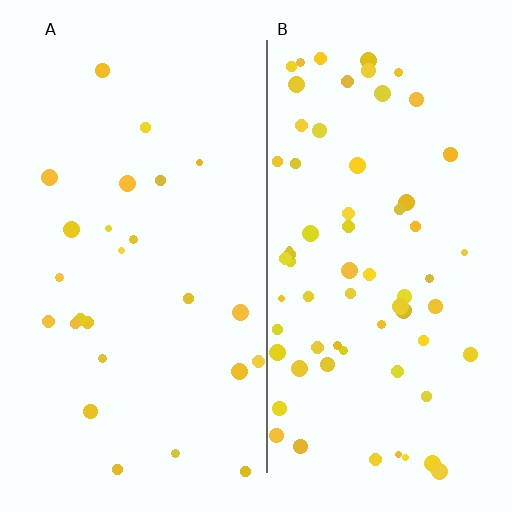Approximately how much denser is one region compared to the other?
Approximately 2.6× — region B over region A.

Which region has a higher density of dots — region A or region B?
B (the right).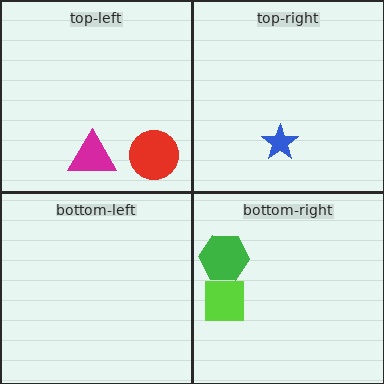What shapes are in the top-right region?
The blue star.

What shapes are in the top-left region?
The red circle, the magenta triangle.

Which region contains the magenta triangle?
The top-left region.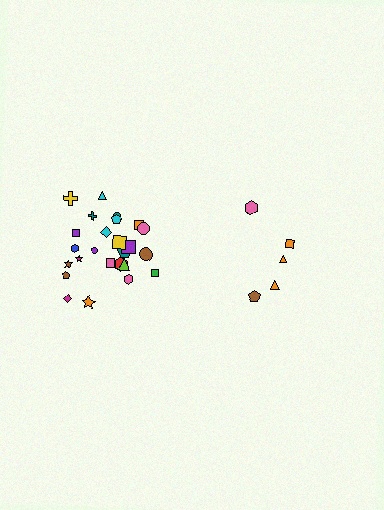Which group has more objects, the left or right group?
The left group.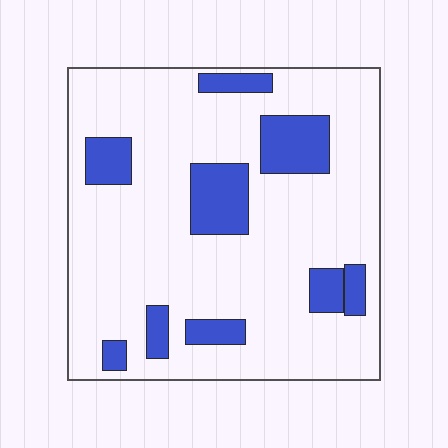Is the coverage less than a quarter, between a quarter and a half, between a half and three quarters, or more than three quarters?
Less than a quarter.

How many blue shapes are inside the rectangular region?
9.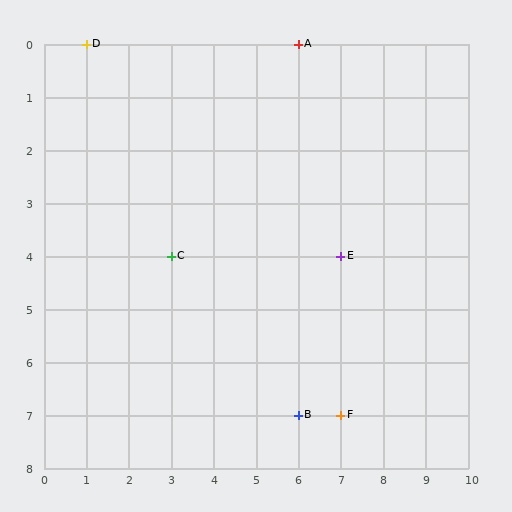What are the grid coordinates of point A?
Point A is at grid coordinates (6, 0).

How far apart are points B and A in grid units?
Points B and A are 7 rows apart.